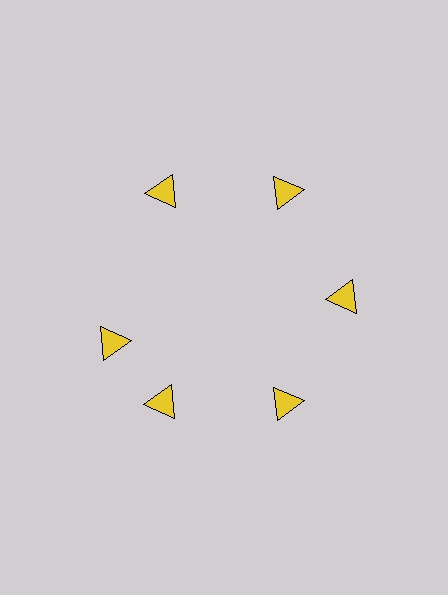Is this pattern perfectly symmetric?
No. The 6 yellow triangles are arranged in a ring, but one element near the 9 o'clock position is rotated out of alignment along the ring, breaking the 6-fold rotational symmetry.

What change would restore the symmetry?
The symmetry would be restored by rotating it back into even spacing with its neighbors so that all 6 triangles sit at equal angles and equal distance from the center.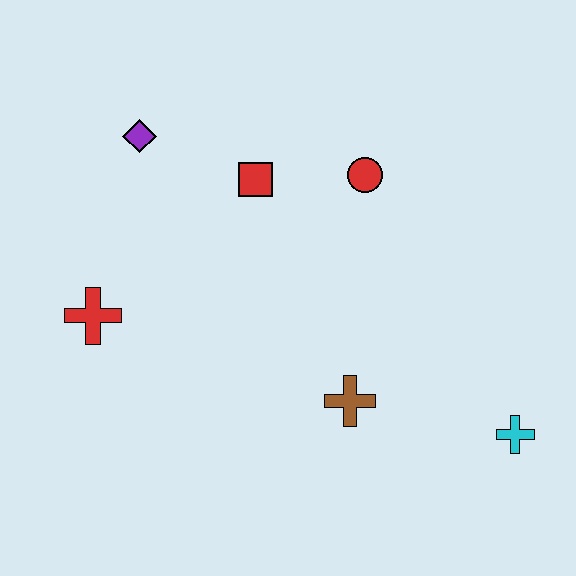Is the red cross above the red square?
No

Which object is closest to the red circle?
The red square is closest to the red circle.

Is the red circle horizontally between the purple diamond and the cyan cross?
Yes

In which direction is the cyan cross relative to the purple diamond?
The cyan cross is to the right of the purple diamond.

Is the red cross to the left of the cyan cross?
Yes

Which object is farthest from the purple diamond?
The cyan cross is farthest from the purple diamond.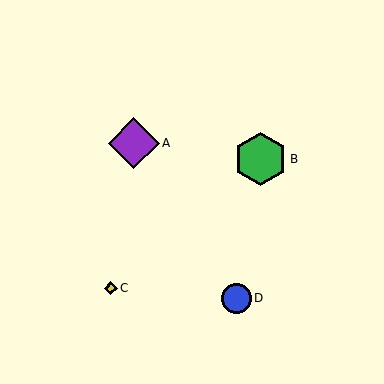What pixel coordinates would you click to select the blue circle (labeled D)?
Click at (236, 299) to select the blue circle D.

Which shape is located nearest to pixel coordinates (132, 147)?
The purple diamond (labeled A) at (134, 143) is nearest to that location.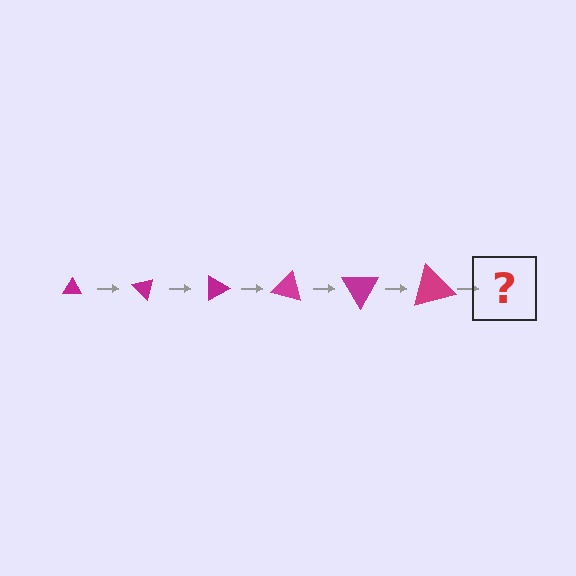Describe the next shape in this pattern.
It should be a triangle, larger than the previous one and rotated 270 degrees from the start.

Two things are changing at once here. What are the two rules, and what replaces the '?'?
The two rules are that the triangle grows larger each step and it rotates 45 degrees each step. The '?' should be a triangle, larger than the previous one and rotated 270 degrees from the start.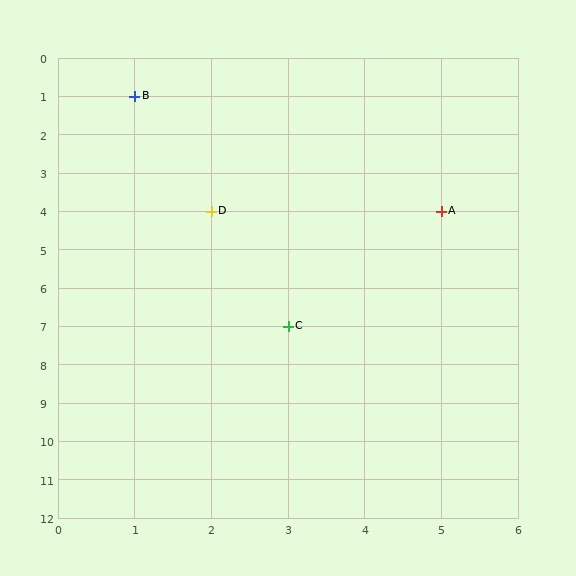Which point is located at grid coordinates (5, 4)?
Point A is at (5, 4).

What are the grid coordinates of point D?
Point D is at grid coordinates (2, 4).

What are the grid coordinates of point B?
Point B is at grid coordinates (1, 1).